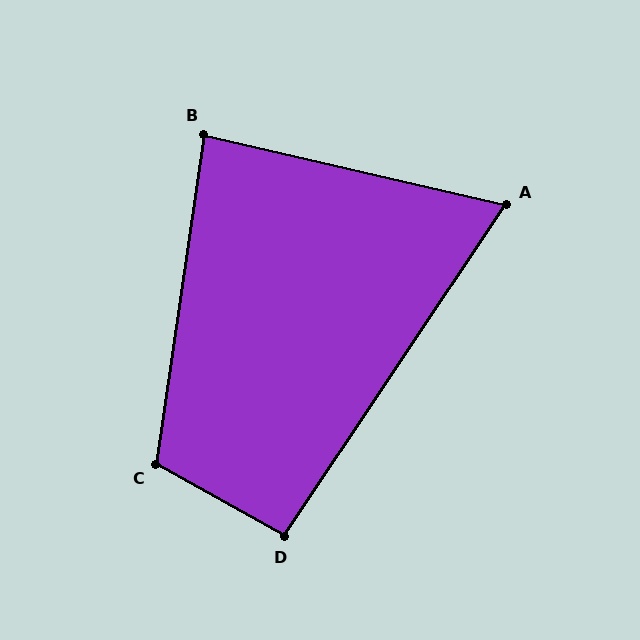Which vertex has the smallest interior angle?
A, at approximately 69 degrees.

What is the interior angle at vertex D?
Approximately 95 degrees (approximately right).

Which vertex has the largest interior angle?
C, at approximately 111 degrees.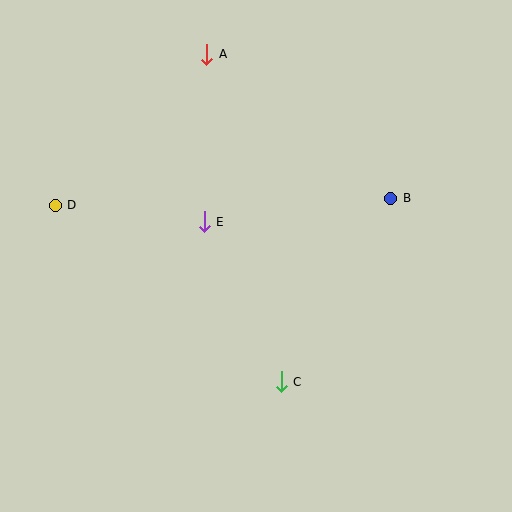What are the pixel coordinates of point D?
Point D is at (55, 205).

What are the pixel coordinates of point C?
Point C is at (281, 382).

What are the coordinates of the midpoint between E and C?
The midpoint between E and C is at (243, 302).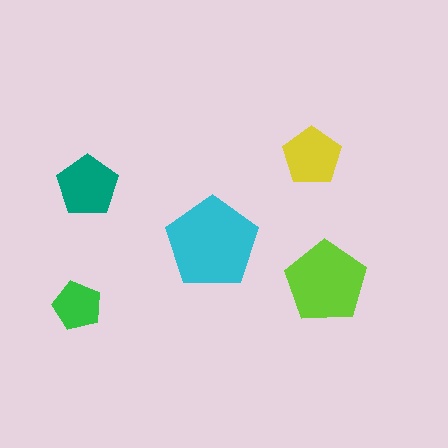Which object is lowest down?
The green pentagon is bottommost.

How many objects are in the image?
There are 5 objects in the image.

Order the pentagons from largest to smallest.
the cyan one, the lime one, the teal one, the yellow one, the green one.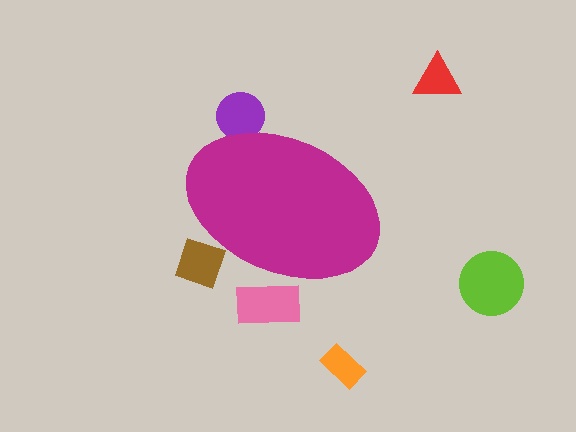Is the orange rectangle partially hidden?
No, the orange rectangle is fully visible.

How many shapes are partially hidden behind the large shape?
3 shapes are partially hidden.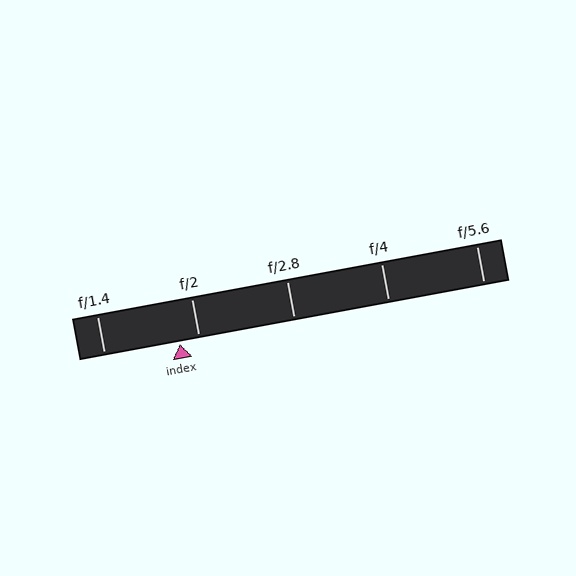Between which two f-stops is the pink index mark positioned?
The index mark is between f/1.4 and f/2.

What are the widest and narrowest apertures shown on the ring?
The widest aperture shown is f/1.4 and the narrowest is f/5.6.